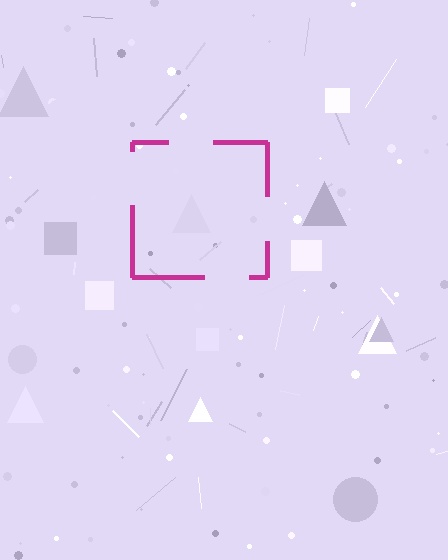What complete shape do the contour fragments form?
The contour fragments form a square.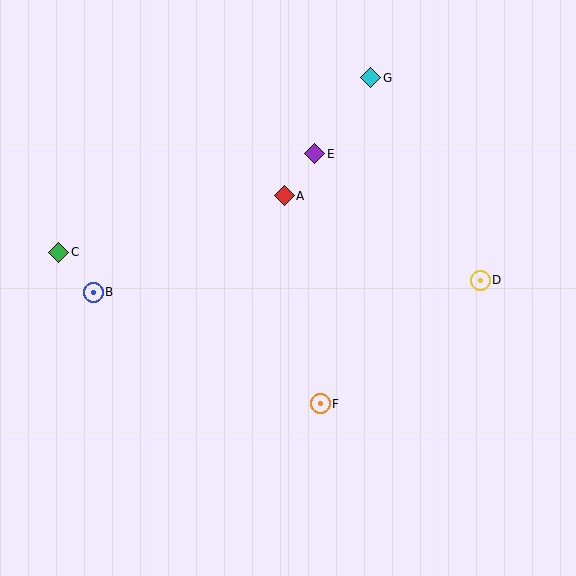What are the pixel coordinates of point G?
Point G is at (371, 78).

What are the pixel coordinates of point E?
Point E is at (315, 154).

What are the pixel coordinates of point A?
Point A is at (284, 196).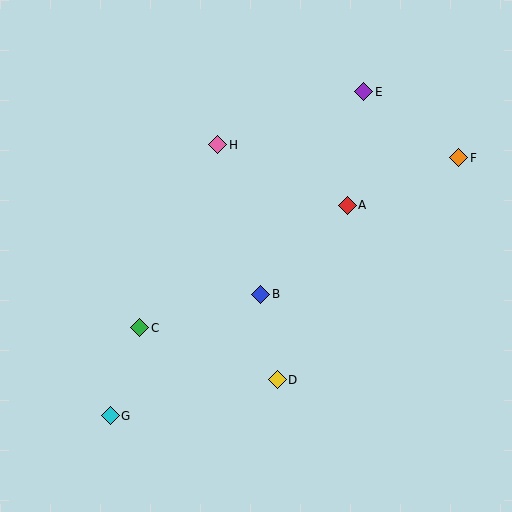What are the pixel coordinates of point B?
Point B is at (261, 294).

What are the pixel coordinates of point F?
Point F is at (459, 158).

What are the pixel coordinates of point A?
Point A is at (347, 205).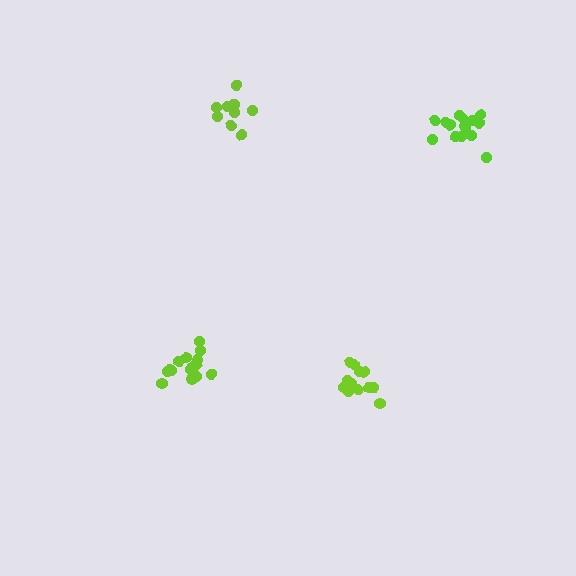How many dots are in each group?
Group 1: 15 dots, Group 2: 15 dots, Group 3: 12 dots, Group 4: 11 dots (53 total).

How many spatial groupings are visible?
There are 4 spatial groupings.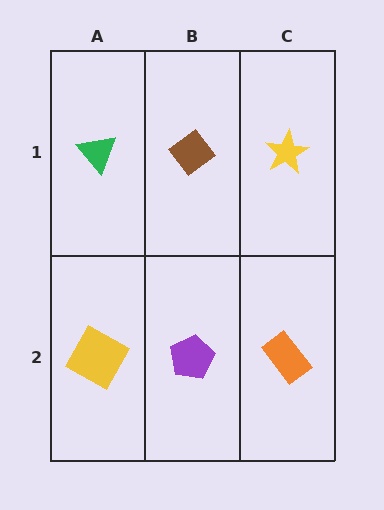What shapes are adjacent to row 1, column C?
An orange rectangle (row 2, column C), a brown diamond (row 1, column B).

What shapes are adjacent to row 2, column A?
A green triangle (row 1, column A), a purple pentagon (row 2, column B).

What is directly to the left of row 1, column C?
A brown diamond.